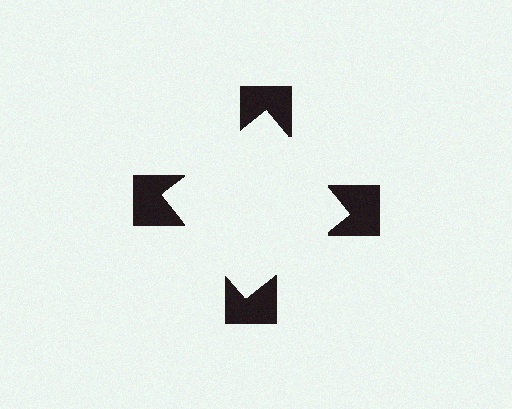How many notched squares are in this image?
There are 4 — one at each vertex of the illusory square.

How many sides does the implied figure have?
4 sides.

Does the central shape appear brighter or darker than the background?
It typically appears slightly brighter than the background, even though no actual brightness change is drawn.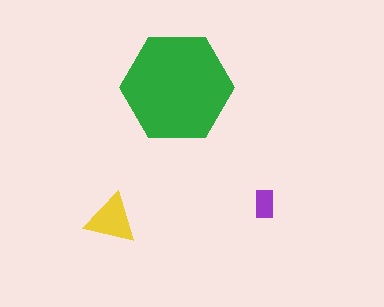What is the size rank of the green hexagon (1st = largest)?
1st.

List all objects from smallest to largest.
The purple rectangle, the yellow triangle, the green hexagon.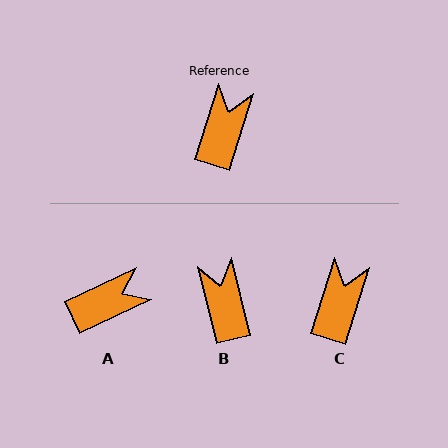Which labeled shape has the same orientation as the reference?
C.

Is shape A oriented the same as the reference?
No, it is off by about 47 degrees.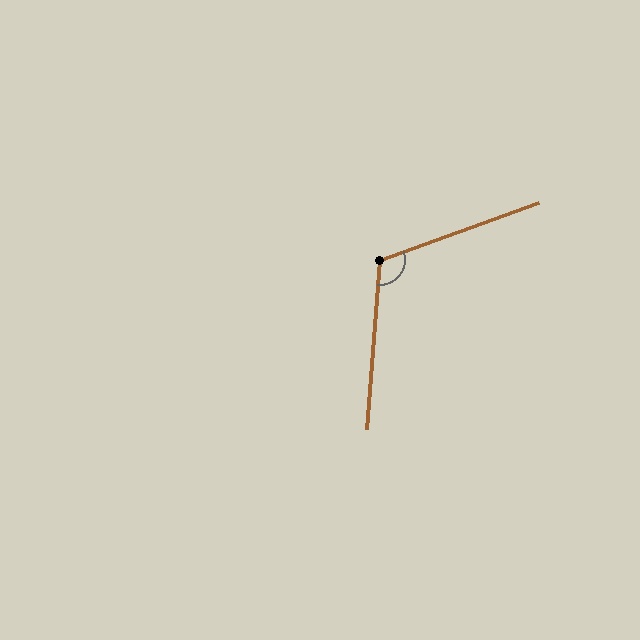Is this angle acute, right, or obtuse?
It is obtuse.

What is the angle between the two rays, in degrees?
Approximately 114 degrees.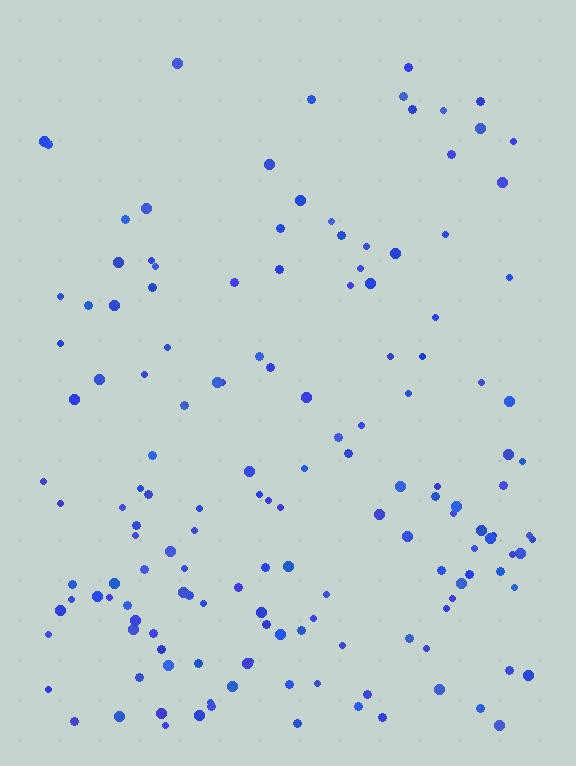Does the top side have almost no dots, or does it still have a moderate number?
Still a moderate number, just noticeably fewer than the bottom.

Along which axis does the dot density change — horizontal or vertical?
Vertical.